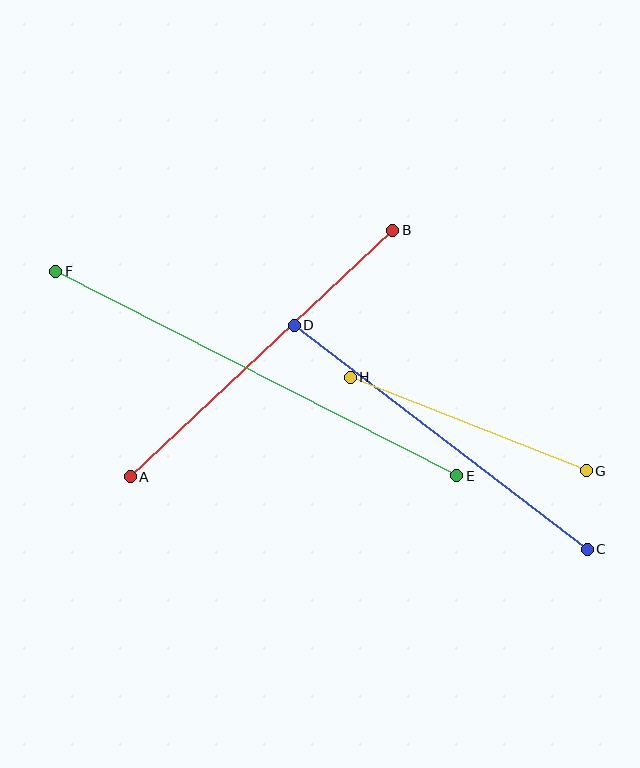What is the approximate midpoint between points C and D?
The midpoint is at approximately (441, 437) pixels.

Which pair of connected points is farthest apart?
Points E and F are farthest apart.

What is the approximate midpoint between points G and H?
The midpoint is at approximately (468, 424) pixels.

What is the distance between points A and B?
The distance is approximately 360 pixels.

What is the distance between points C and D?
The distance is approximately 369 pixels.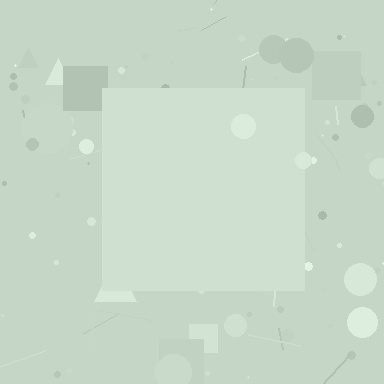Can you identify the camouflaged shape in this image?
The camouflaged shape is a square.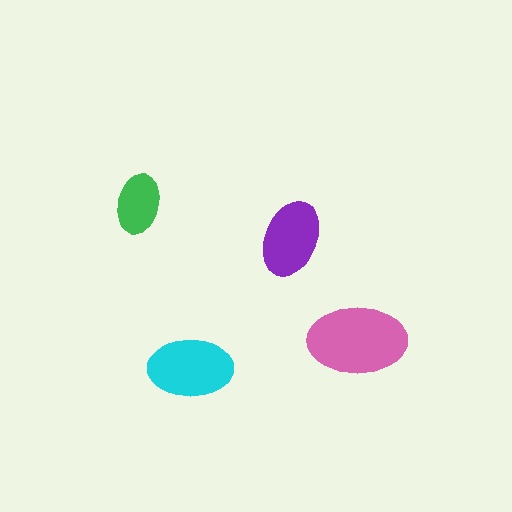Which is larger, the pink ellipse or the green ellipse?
The pink one.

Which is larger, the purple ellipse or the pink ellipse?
The pink one.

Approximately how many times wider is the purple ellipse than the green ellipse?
About 1.5 times wider.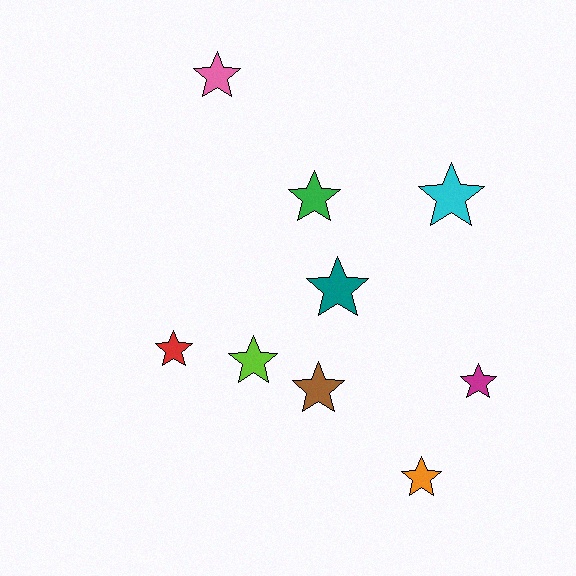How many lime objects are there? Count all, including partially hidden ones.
There is 1 lime object.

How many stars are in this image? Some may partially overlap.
There are 9 stars.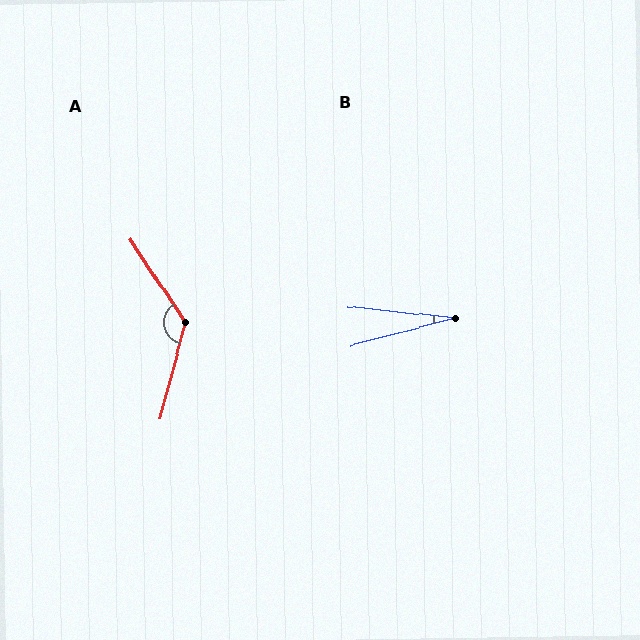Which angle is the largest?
A, at approximately 132 degrees.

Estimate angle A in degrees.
Approximately 132 degrees.